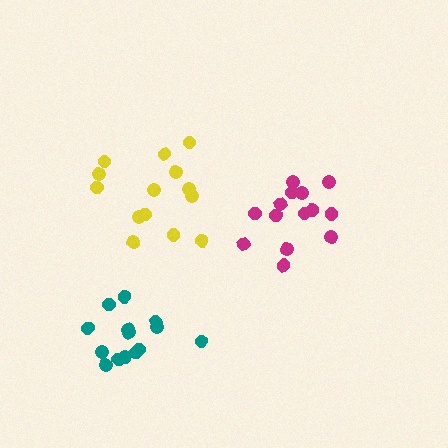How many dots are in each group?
Group 1: 14 dots, Group 2: 14 dots, Group 3: 14 dots (42 total).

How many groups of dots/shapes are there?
There are 3 groups.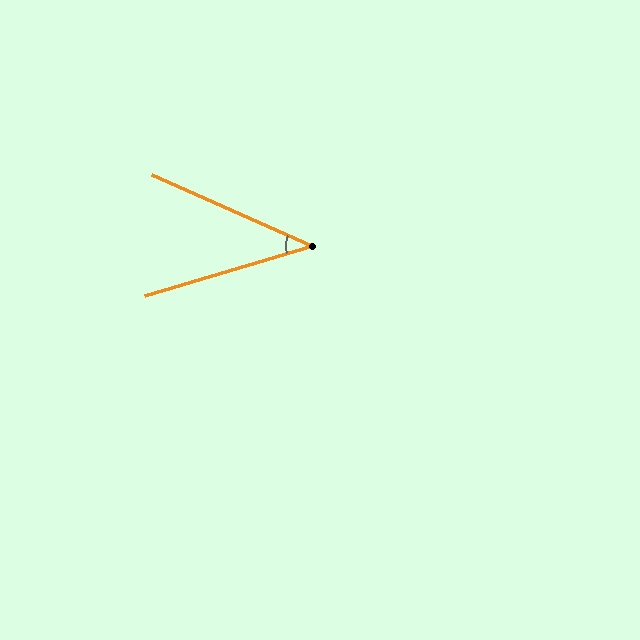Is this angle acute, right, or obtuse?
It is acute.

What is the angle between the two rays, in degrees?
Approximately 41 degrees.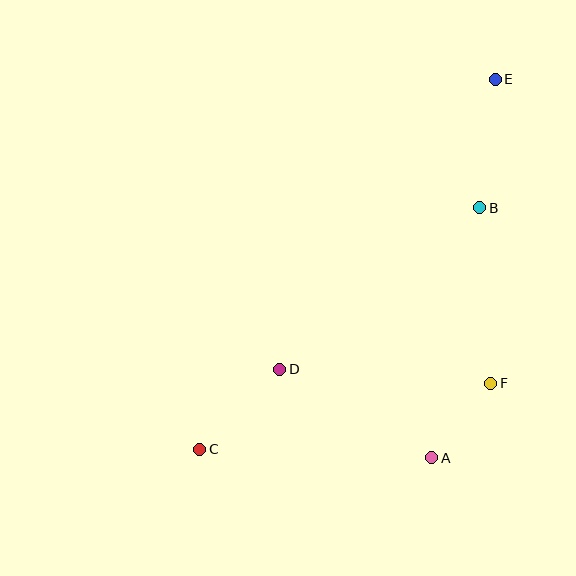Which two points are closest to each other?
Points A and F are closest to each other.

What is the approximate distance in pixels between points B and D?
The distance between B and D is approximately 257 pixels.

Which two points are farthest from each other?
Points C and E are farthest from each other.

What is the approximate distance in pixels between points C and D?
The distance between C and D is approximately 113 pixels.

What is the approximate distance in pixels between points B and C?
The distance between B and C is approximately 370 pixels.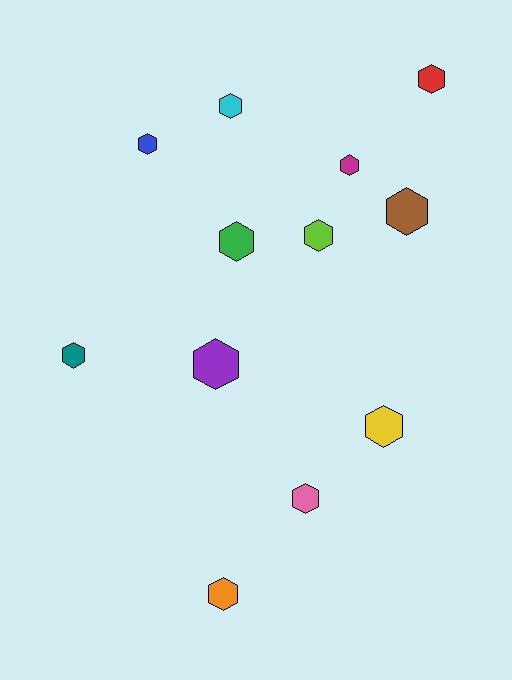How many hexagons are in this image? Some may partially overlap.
There are 12 hexagons.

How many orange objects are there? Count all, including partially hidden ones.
There is 1 orange object.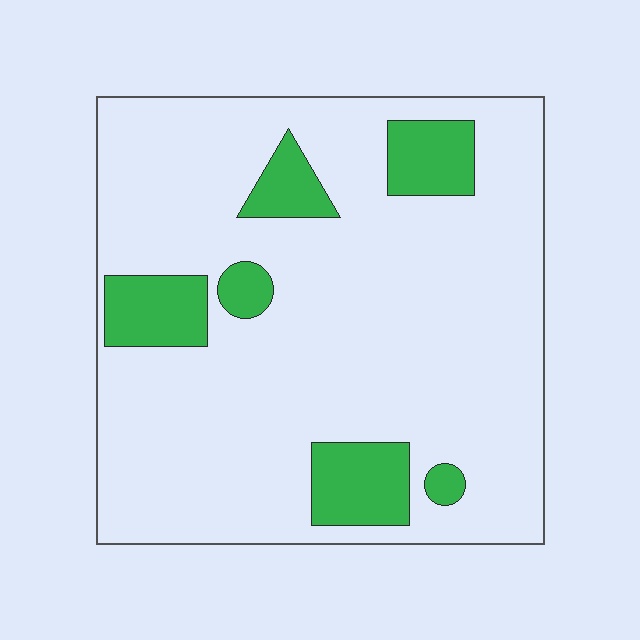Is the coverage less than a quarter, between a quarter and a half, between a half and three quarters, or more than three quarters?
Less than a quarter.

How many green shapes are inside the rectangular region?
6.